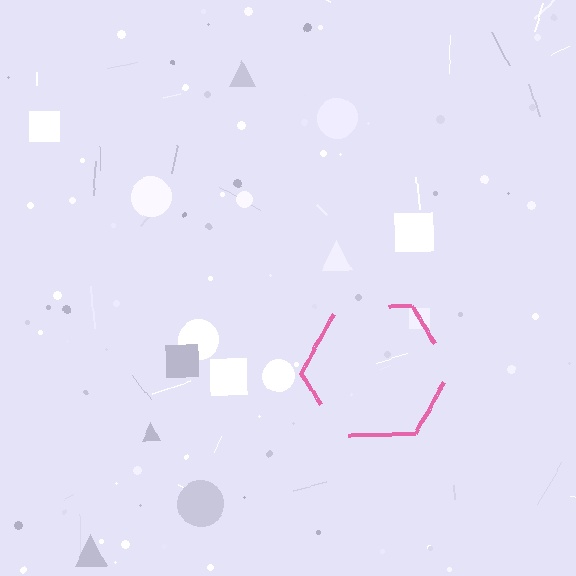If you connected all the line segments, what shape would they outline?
They would outline a hexagon.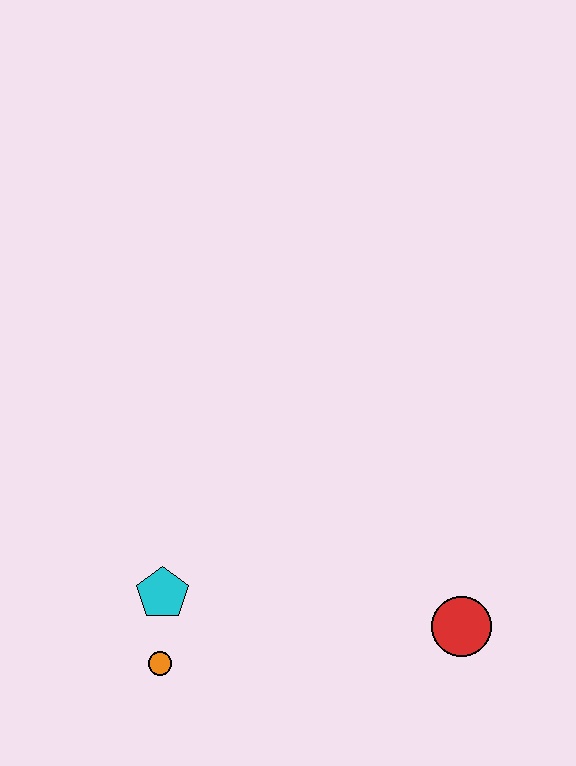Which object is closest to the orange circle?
The cyan pentagon is closest to the orange circle.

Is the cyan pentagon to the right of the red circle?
No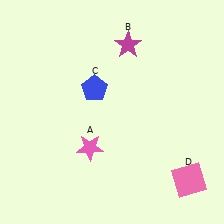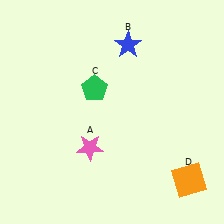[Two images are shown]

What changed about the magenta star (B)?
In Image 1, B is magenta. In Image 2, it changed to blue.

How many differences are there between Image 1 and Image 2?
There are 3 differences between the two images.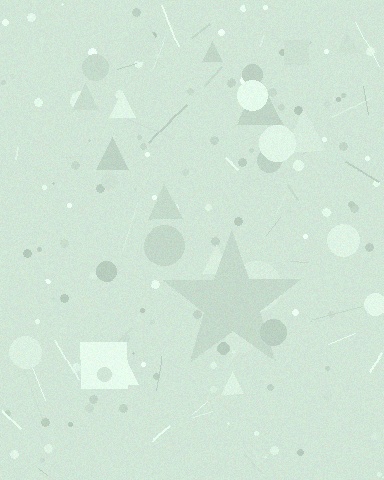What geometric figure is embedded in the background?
A star is embedded in the background.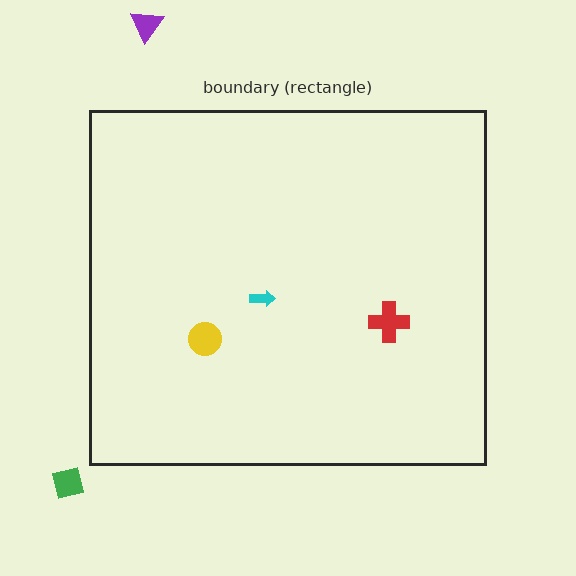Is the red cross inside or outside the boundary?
Inside.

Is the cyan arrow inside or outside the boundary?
Inside.